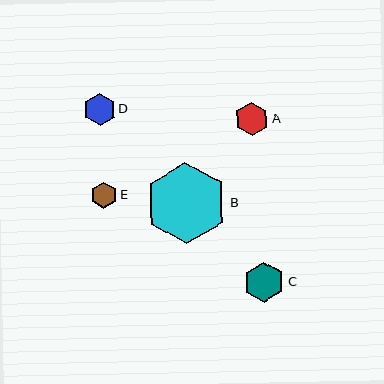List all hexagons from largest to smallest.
From largest to smallest: B, C, A, D, E.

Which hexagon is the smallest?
Hexagon E is the smallest with a size of approximately 26 pixels.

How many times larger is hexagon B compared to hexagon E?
Hexagon B is approximately 3.1 times the size of hexagon E.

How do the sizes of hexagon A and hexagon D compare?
Hexagon A and hexagon D are approximately the same size.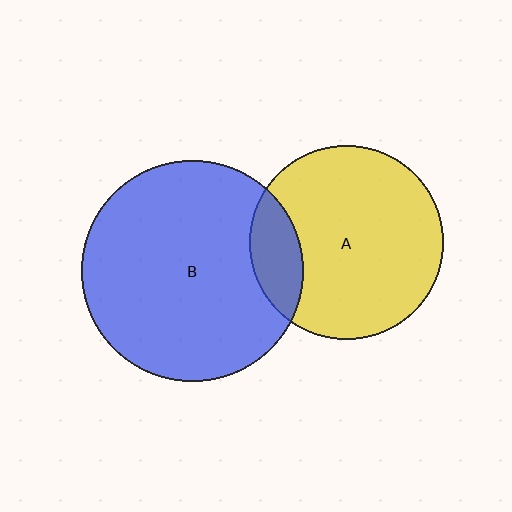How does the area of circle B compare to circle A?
Approximately 1.3 times.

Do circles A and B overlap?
Yes.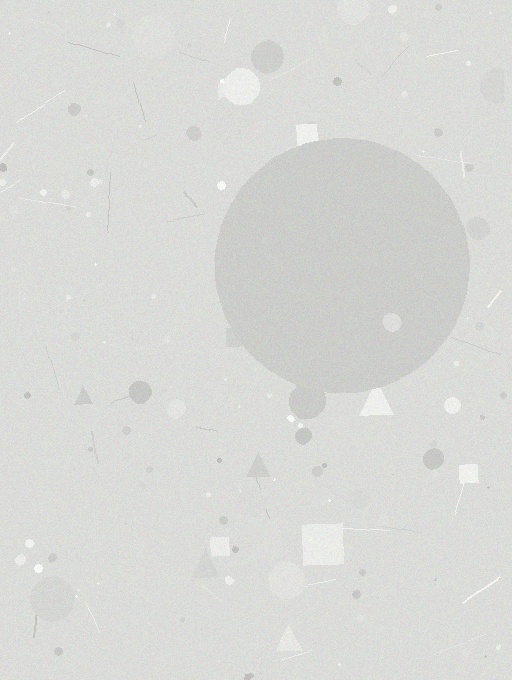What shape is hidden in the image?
A circle is hidden in the image.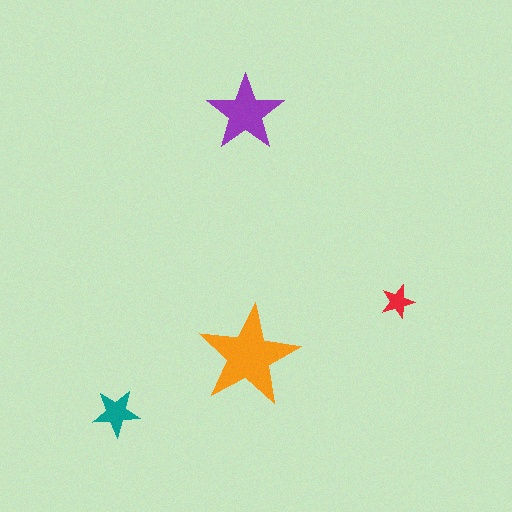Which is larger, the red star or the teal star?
The teal one.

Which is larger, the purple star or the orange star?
The orange one.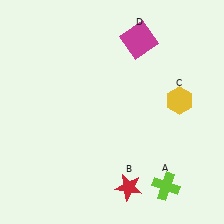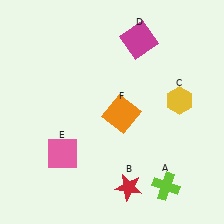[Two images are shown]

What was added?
A pink square (E), an orange square (F) were added in Image 2.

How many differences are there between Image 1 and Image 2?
There are 2 differences between the two images.